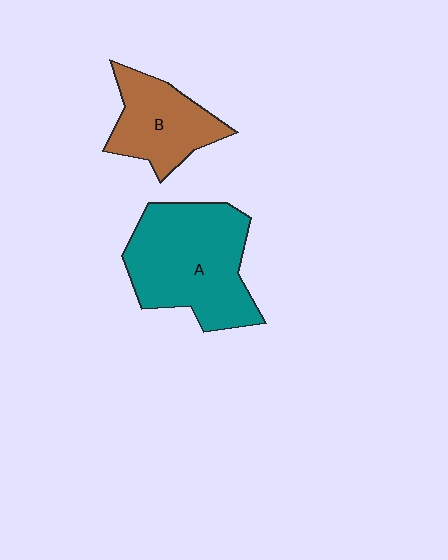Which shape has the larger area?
Shape A (teal).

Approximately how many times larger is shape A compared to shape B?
Approximately 1.7 times.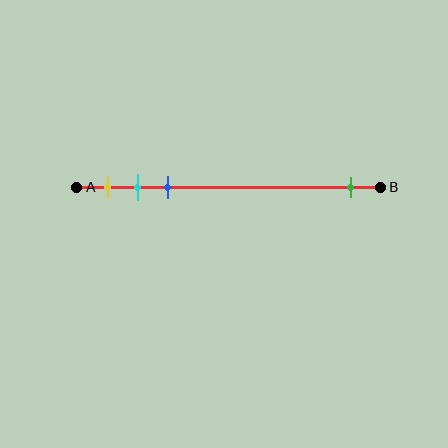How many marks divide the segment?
There are 4 marks dividing the segment.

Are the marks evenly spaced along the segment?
No, the marks are not evenly spaced.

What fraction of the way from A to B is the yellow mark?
The yellow mark is approximately 10% (0.1) of the way from A to B.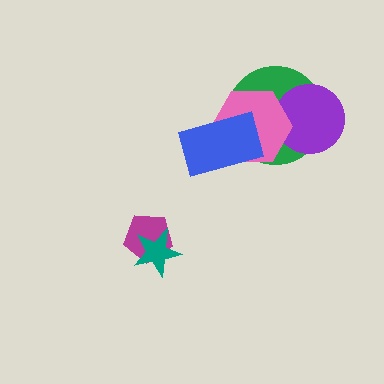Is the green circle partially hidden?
Yes, it is partially covered by another shape.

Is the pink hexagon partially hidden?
Yes, it is partially covered by another shape.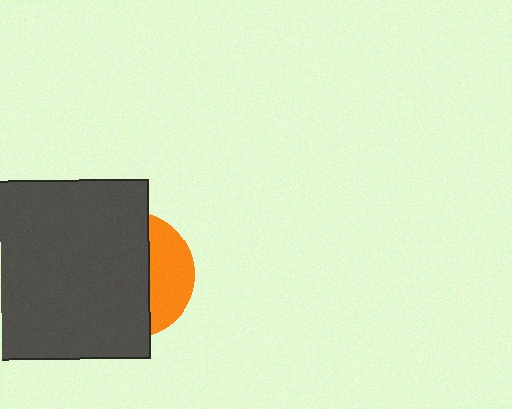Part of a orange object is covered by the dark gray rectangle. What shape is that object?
It is a circle.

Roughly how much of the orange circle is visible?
A small part of it is visible (roughly 31%).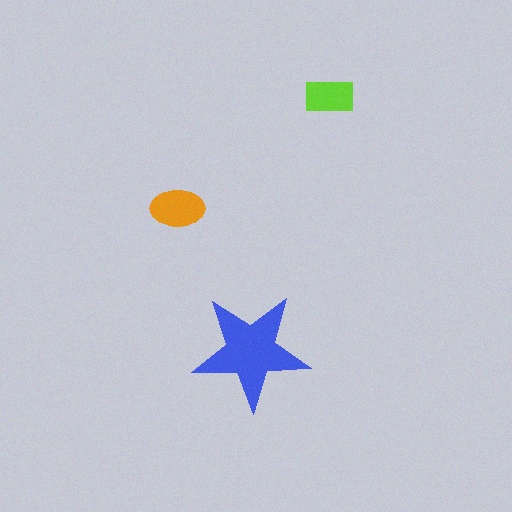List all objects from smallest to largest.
The lime rectangle, the orange ellipse, the blue star.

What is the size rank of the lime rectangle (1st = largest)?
3rd.